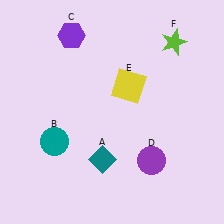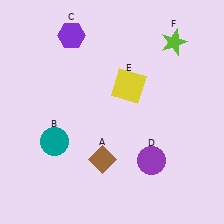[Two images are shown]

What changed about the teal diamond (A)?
In Image 1, A is teal. In Image 2, it changed to brown.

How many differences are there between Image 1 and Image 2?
There is 1 difference between the two images.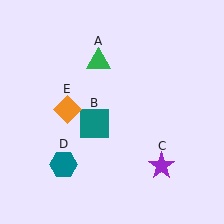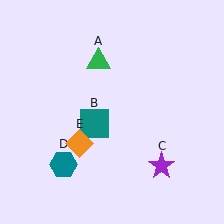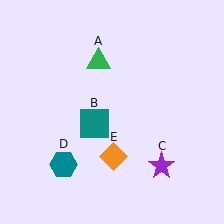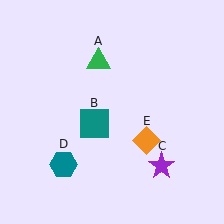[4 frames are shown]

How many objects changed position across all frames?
1 object changed position: orange diamond (object E).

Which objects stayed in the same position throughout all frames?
Green triangle (object A) and teal square (object B) and purple star (object C) and teal hexagon (object D) remained stationary.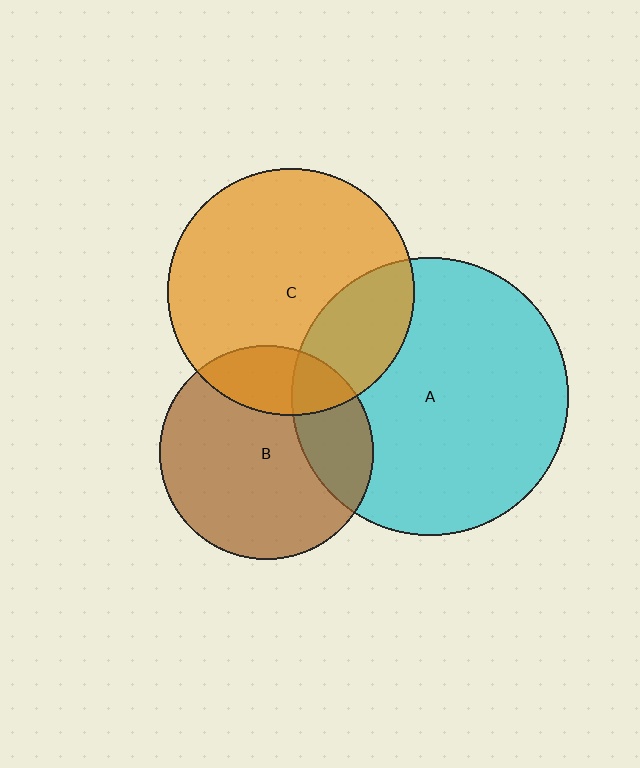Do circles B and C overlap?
Yes.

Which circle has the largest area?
Circle A (cyan).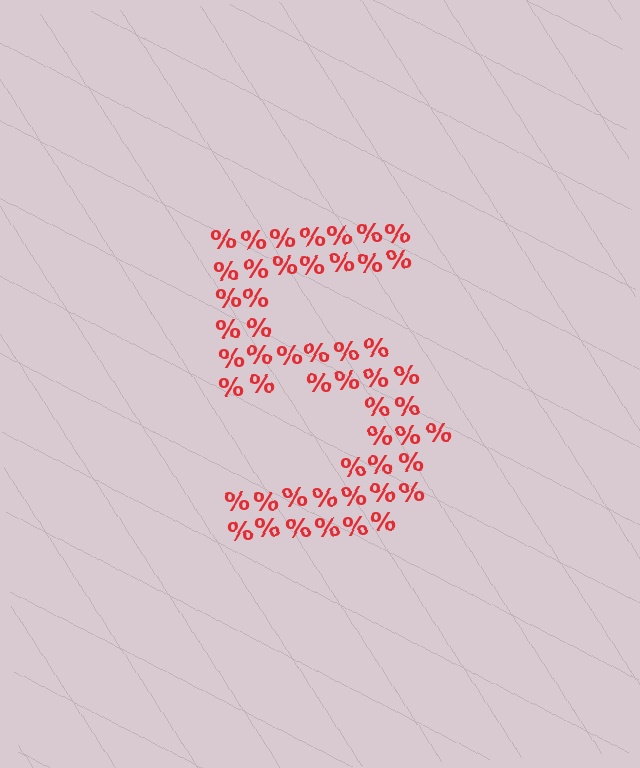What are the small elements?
The small elements are percent signs.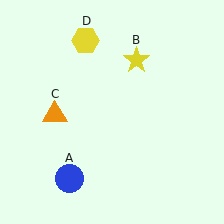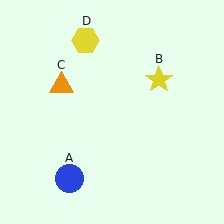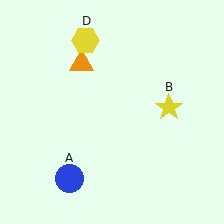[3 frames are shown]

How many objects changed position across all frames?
2 objects changed position: yellow star (object B), orange triangle (object C).